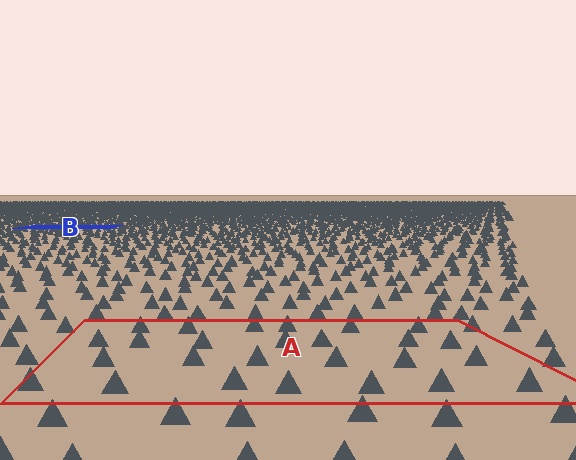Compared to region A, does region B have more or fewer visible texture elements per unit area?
Region B has more texture elements per unit area — they are packed more densely because it is farther away.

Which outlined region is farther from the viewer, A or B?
Region B is farther from the viewer — the texture elements inside it appear smaller and more densely packed.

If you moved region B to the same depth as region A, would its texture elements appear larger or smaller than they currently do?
They would appear larger. At a closer depth, the same texture elements are projected at a bigger on-screen size.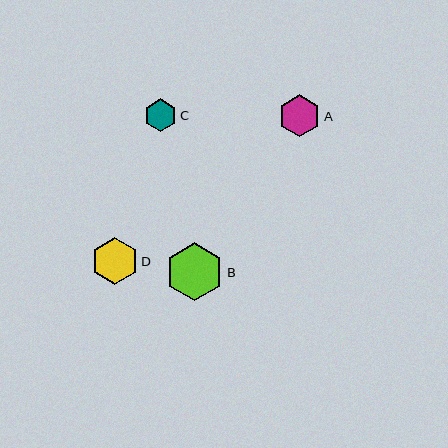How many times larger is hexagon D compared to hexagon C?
Hexagon D is approximately 1.4 times the size of hexagon C.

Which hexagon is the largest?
Hexagon B is the largest with a size of approximately 58 pixels.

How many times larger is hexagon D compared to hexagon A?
Hexagon D is approximately 1.1 times the size of hexagon A.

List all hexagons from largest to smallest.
From largest to smallest: B, D, A, C.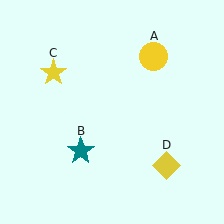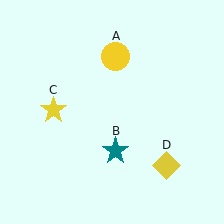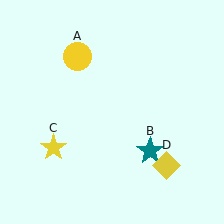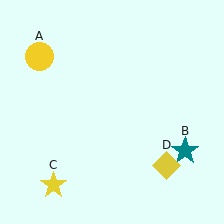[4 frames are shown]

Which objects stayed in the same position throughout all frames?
Yellow diamond (object D) remained stationary.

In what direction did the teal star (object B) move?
The teal star (object B) moved right.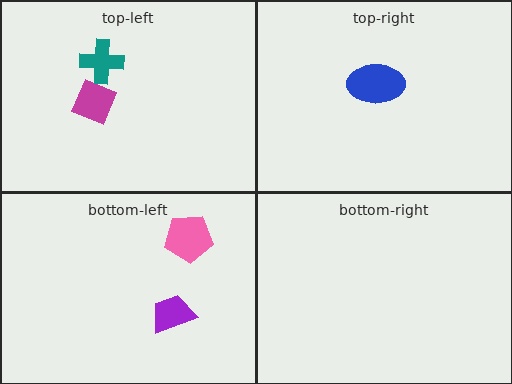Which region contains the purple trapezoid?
The bottom-left region.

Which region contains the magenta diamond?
The top-left region.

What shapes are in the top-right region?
The blue ellipse.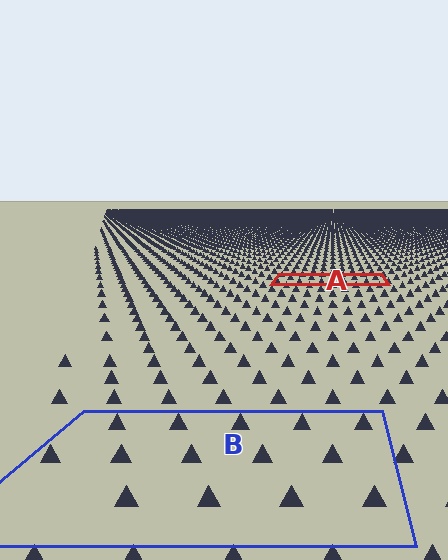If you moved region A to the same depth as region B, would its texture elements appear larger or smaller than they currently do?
They would appear larger. At a closer depth, the same texture elements are projected at a bigger on-screen size.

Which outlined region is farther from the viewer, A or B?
Region A is farther from the viewer — the texture elements inside it appear smaller and more densely packed.